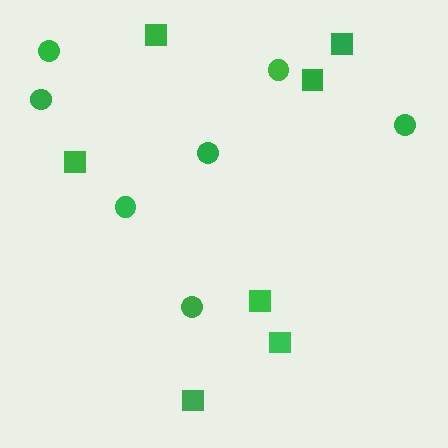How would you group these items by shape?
There are 2 groups: one group of circles (7) and one group of squares (7).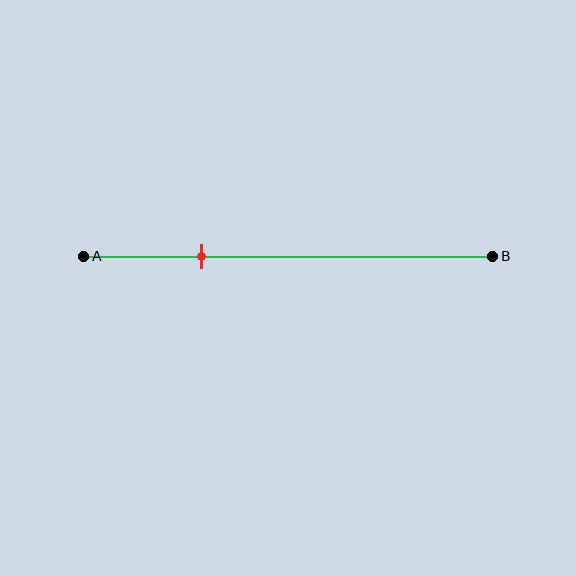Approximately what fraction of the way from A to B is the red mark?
The red mark is approximately 30% of the way from A to B.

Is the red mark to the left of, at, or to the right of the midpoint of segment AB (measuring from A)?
The red mark is to the left of the midpoint of segment AB.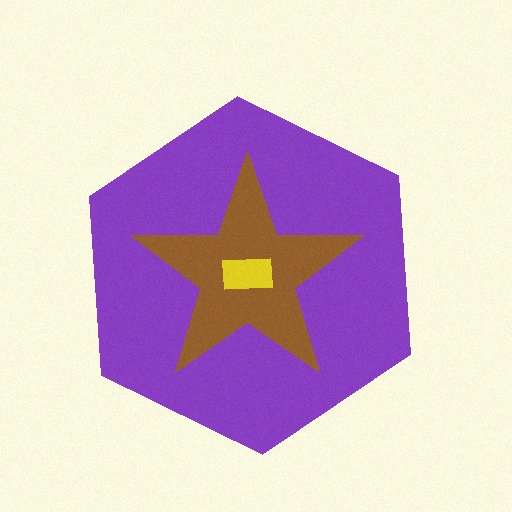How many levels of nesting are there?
3.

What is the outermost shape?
The purple hexagon.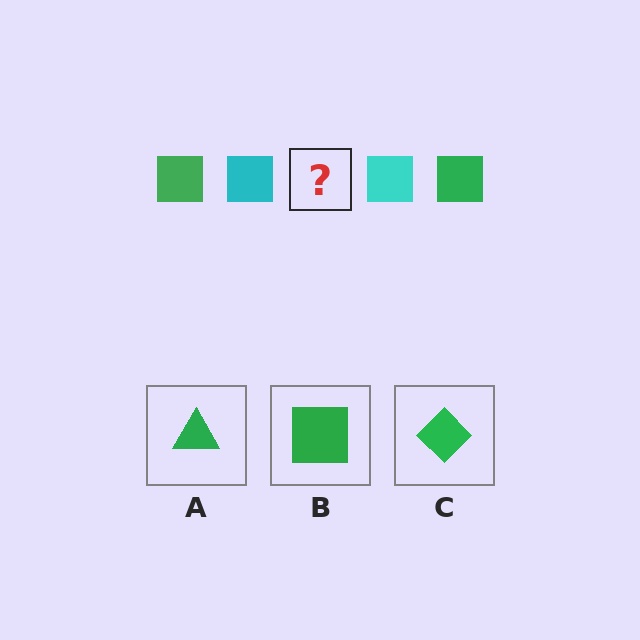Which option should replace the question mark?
Option B.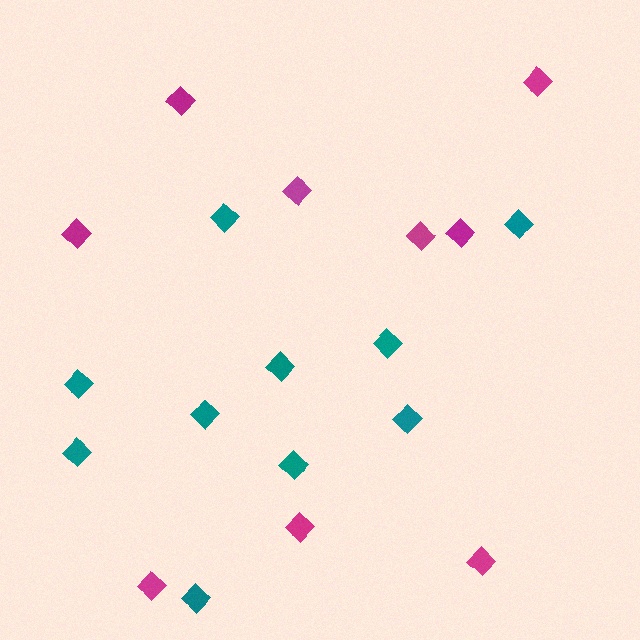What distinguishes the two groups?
There are 2 groups: one group of teal diamonds (10) and one group of magenta diamonds (9).